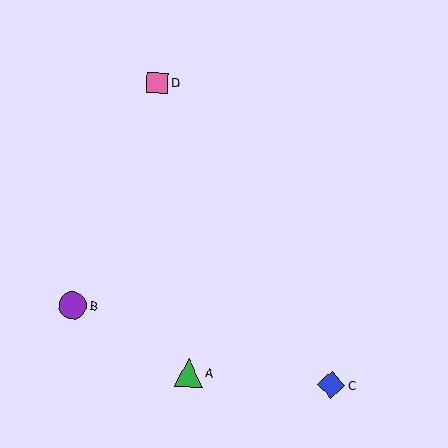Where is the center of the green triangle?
The center of the green triangle is at (189, 373).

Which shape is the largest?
The green triangle (labeled A) is the largest.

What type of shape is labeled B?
Shape B is a purple circle.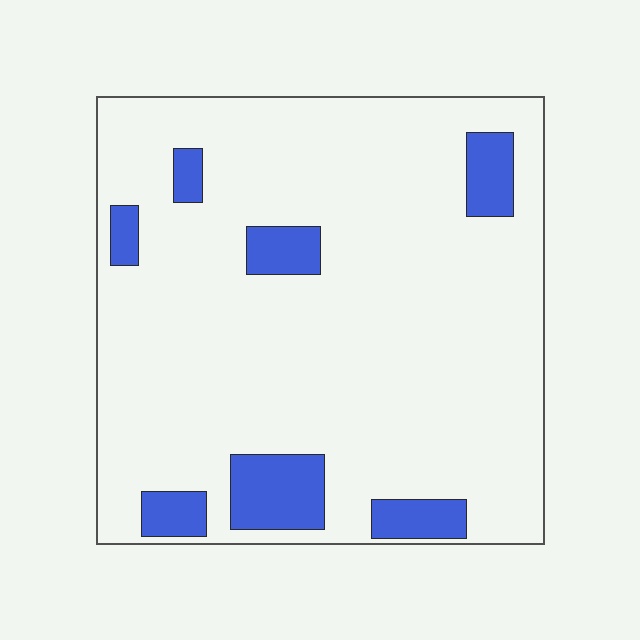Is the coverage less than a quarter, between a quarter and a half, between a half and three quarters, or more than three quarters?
Less than a quarter.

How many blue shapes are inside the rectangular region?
7.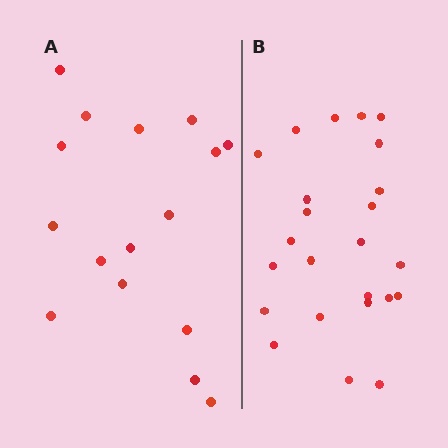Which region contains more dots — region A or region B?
Region B (the right region) has more dots.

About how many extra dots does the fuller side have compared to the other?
Region B has roughly 8 or so more dots than region A.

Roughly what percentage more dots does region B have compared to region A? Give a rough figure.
About 50% more.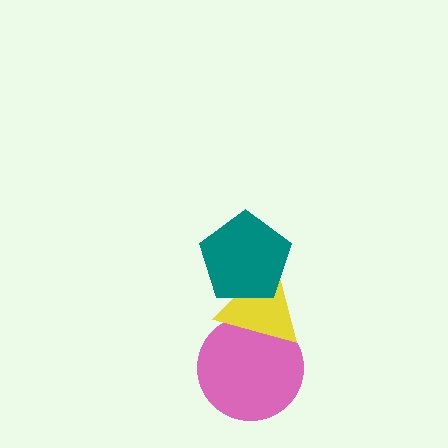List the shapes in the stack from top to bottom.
From top to bottom: the teal pentagon, the yellow triangle, the pink circle.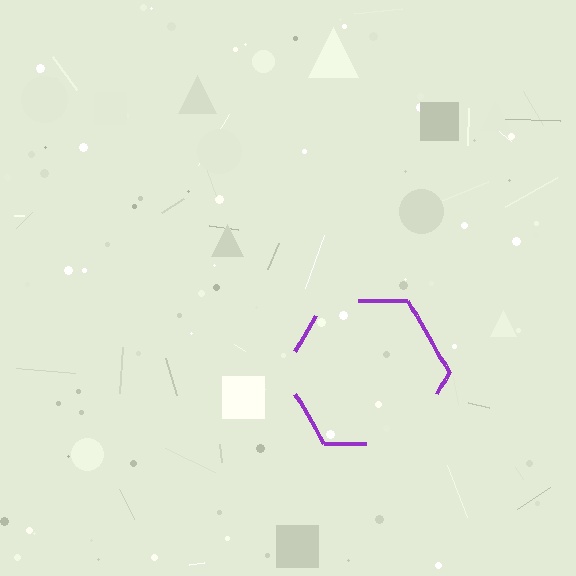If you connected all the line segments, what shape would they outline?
They would outline a hexagon.